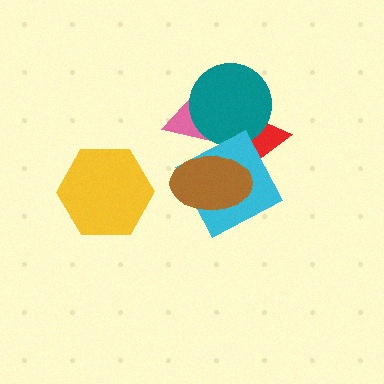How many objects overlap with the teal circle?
2 objects overlap with the teal circle.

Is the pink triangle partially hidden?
Yes, it is partially covered by another shape.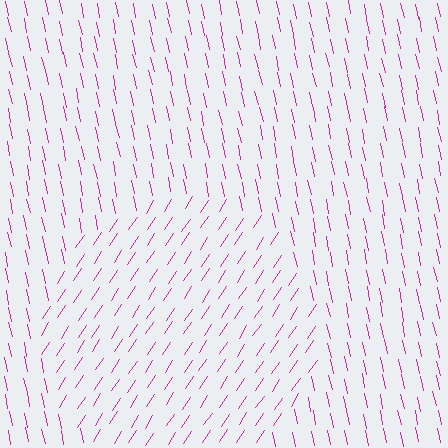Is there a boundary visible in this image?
Yes, there is a texture boundary formed by a change in line orientation.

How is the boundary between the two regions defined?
The boundary is defined purely by a change in line orientation (approximately 45 degrees difference). All lines are the same color and thickness.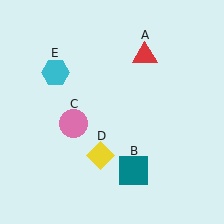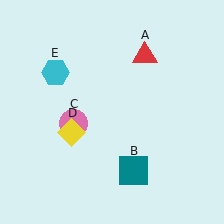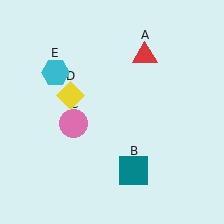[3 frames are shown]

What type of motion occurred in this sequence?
The yellow diamond (object D) rotated clockwise around the center of the scene.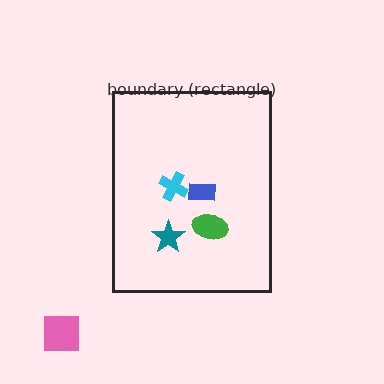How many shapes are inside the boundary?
4 inside, 1 outside.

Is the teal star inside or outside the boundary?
Inside.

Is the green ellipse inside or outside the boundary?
Inside.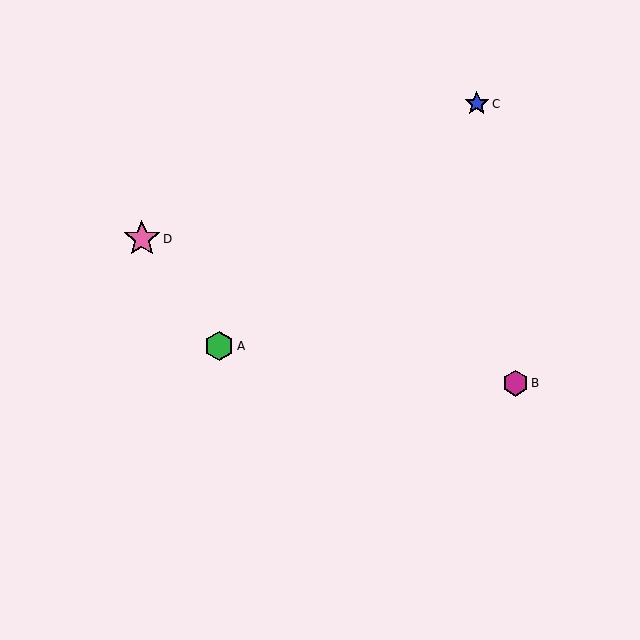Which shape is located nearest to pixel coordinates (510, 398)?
The magenta hexagon (labeled B) at (516, 383) is nearest to that location.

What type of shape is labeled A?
Shape A is a green hexagon.